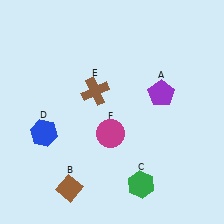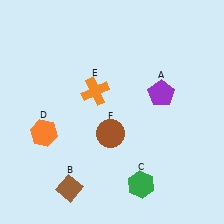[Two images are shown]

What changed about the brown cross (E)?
In Image 1, E is brown. In Image 2, it changed to orange.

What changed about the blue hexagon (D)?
In Image 1, D is blue. In Image 2, it changed to orange.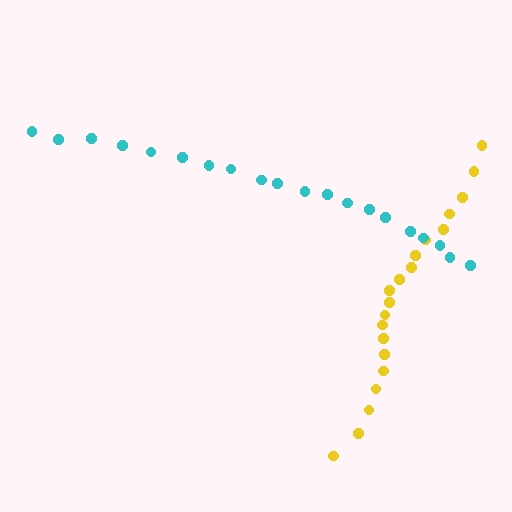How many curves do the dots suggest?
There are 2 distinct paths.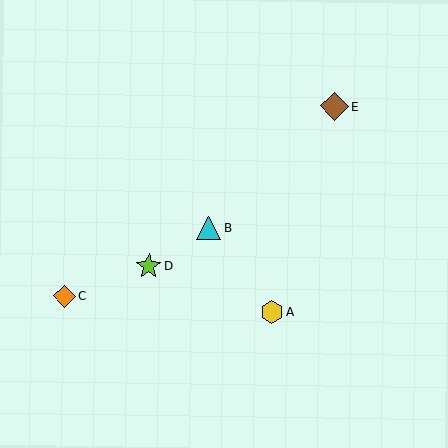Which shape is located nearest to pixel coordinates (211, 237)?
The cyan triangle (labeled B) at (209, 228) is nearest to that location.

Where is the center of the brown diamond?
The center of the brown diamond is at (334, 106).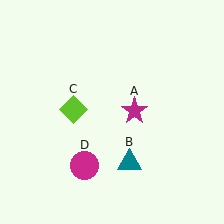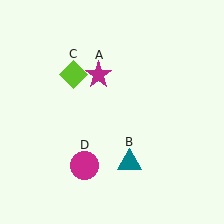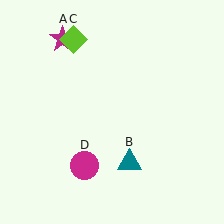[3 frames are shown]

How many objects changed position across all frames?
2 objects changed position: magenta star (object A), lime diamond (object C).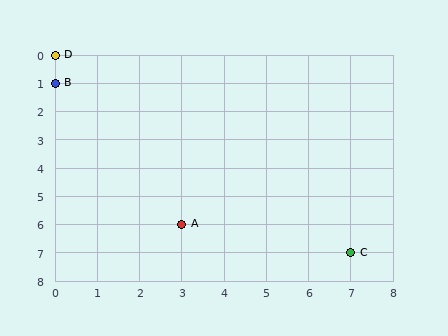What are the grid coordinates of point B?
Point B is at grid coordinates (0, 1).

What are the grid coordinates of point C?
Point C is at grid coordinates (7, 7).